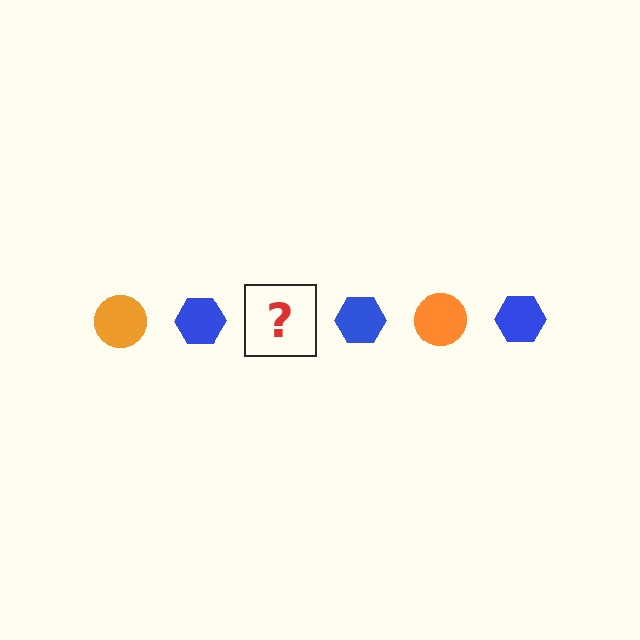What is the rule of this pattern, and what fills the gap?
The rule is that the pattern alternates between orange circle and blue hexagon. The gap should be filled with an orange circle.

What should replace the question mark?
The question mark should be replaced with an orange circle.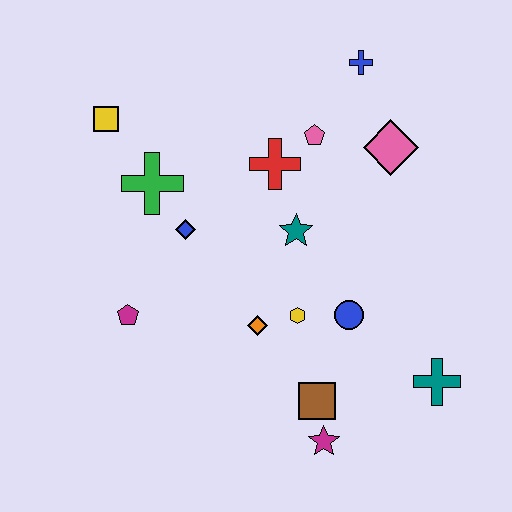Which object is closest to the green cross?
The blue diamond is closest to the green cross.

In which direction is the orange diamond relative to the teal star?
The orange diamond is below the teal star.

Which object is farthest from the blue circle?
The yellow square is farthest from the blue circle.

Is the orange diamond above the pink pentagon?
No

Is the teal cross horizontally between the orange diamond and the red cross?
No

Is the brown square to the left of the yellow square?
No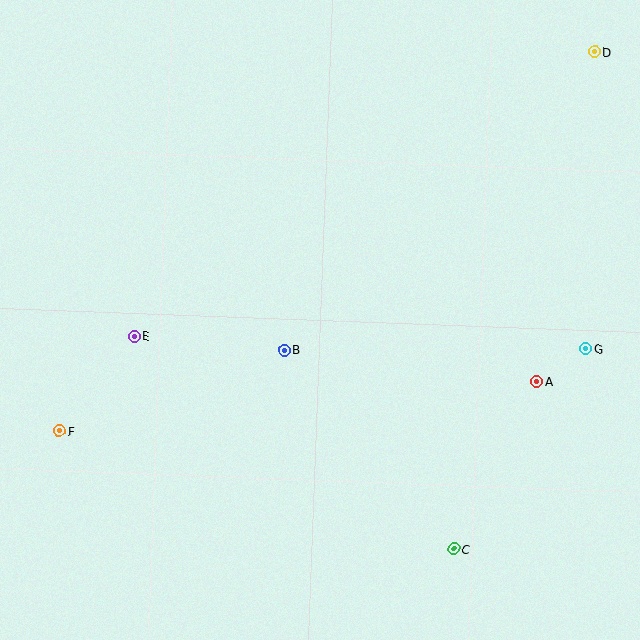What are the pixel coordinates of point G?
Point G is at (586, 349).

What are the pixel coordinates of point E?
Point E is at (134, 336).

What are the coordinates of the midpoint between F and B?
The midpoint between F and B is at (172, 390).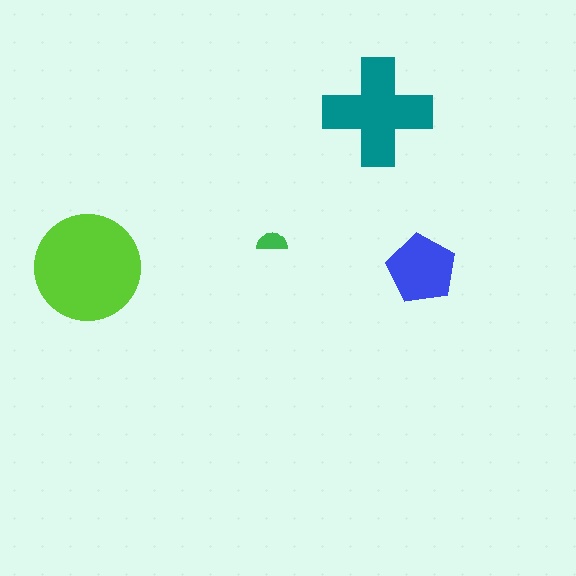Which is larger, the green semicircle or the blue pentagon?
The blue pentagon.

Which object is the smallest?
The green semicircle.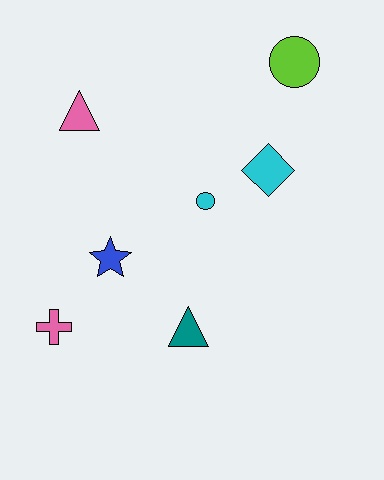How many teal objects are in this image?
There is 1 teal object.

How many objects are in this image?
There are 7 objects.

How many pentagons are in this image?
There are no pentagons.